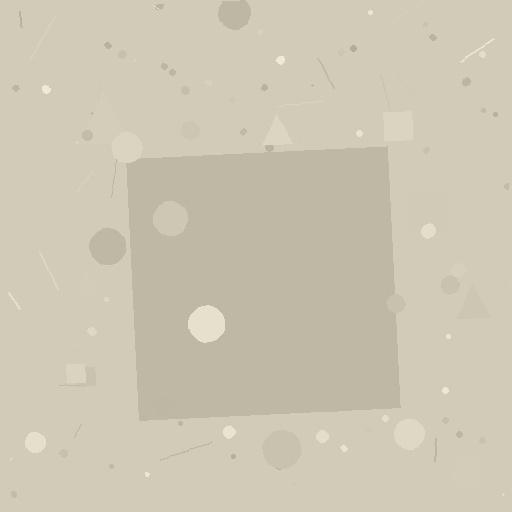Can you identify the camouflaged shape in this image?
The camouflaged shape is a square.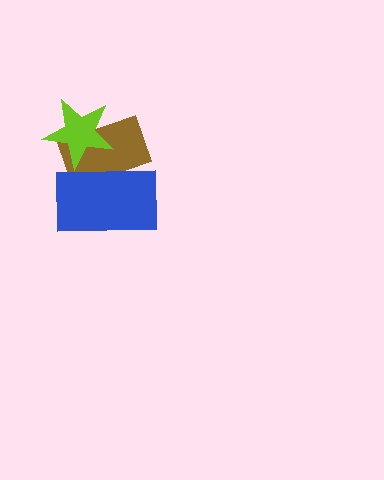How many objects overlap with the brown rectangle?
2 objects overlap with the brown rectangle.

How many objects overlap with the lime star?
2 objects overlap with the lime star.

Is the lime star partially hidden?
No, no other shape covers it.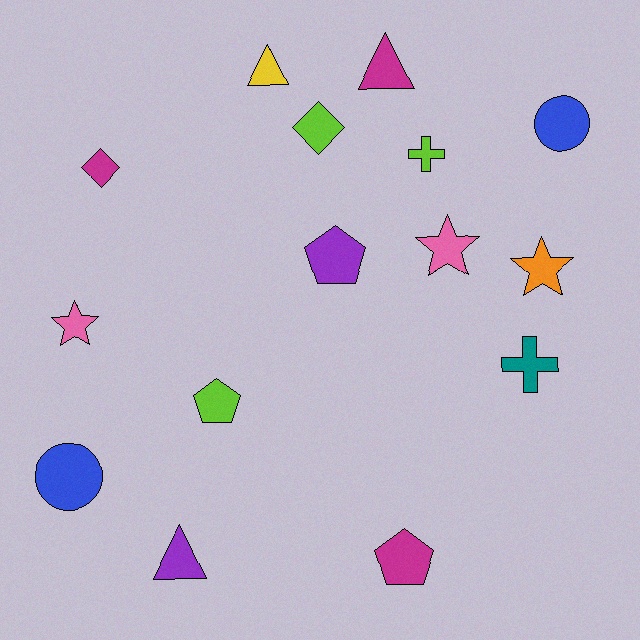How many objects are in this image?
There are 15 objects.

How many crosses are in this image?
There are 2 crosses.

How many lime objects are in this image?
There are 3 lime objects.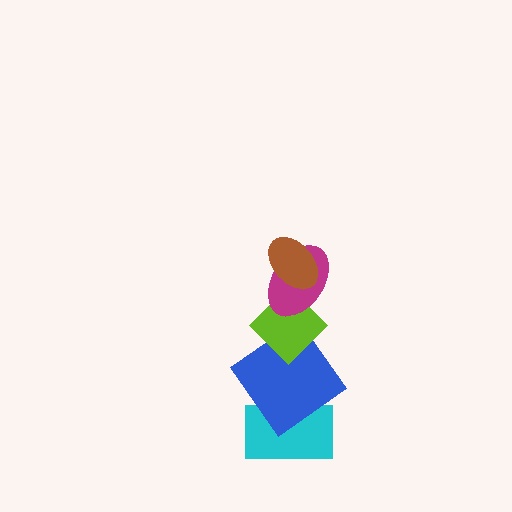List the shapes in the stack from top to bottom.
From top to bottom: the brown ellipse, the magenta ellipse, the lime diamond, the blue diamond, the cyan rectangle.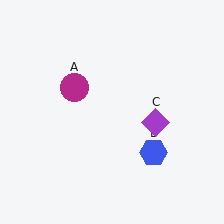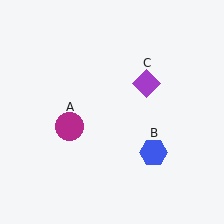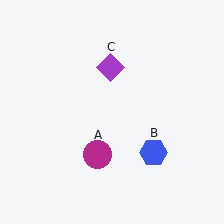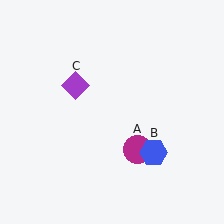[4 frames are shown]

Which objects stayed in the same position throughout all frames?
Blue hexagon (object B) remained stationary.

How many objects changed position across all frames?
2 objects changed position: magenta circle (object A), purple diamond (object C).